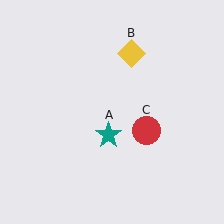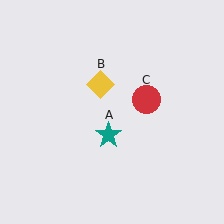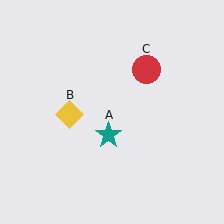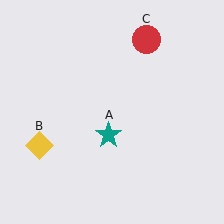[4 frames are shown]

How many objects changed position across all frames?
2 objects changed position: yellow diamond (object B), red circle (object C).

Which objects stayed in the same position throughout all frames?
Teal star (object A) remained stationary.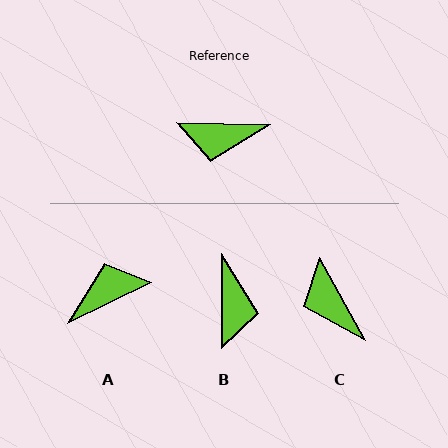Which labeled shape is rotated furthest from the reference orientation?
A, about 153 degrees away.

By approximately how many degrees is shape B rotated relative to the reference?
Approximately 91 degrees counter-clockwise.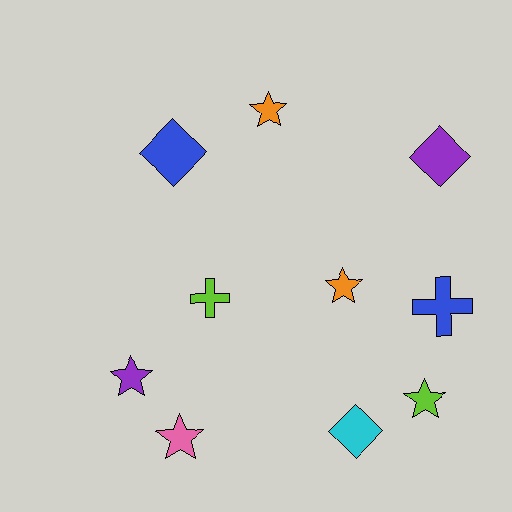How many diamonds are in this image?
There are 3 diamonds.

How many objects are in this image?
There are 10 objects.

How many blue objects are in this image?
There are 2 blue objects.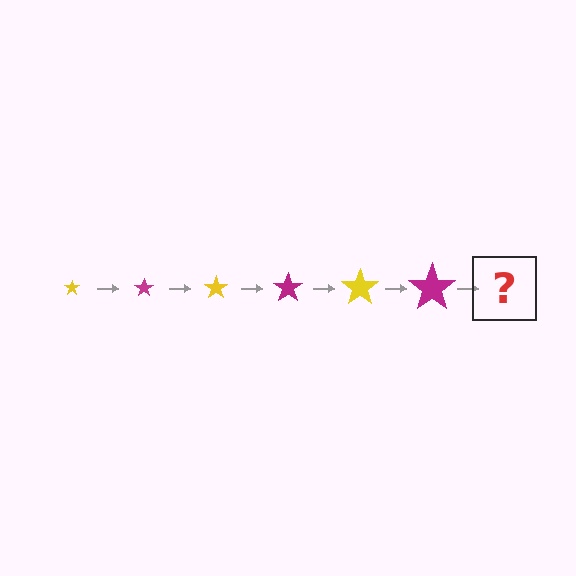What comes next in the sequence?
The next element should be a yellow star, larger than the previous one.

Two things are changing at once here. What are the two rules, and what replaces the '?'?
The two rules are that the star grows larger each step and the color cycles through yellow and magenta. The '?' should be a yellow star, larger than the previous one.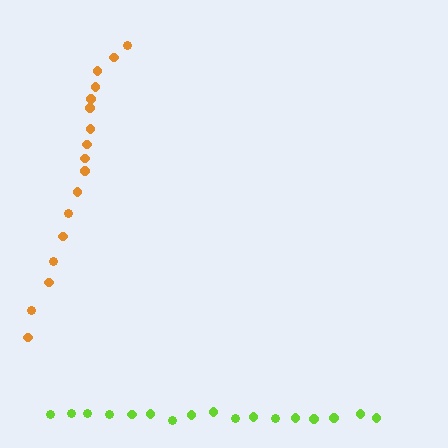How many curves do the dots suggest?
There are 2 distinct paths.